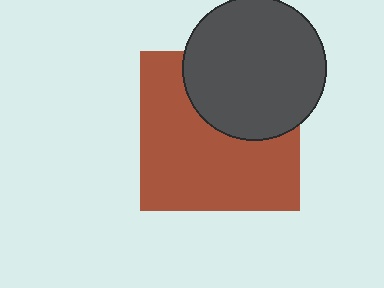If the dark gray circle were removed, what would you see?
You would see the complete brown square.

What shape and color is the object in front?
The object in front is a dark gray circle.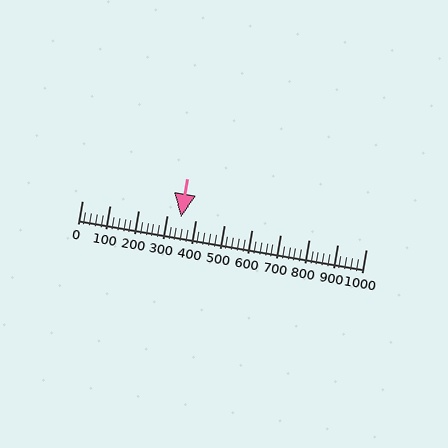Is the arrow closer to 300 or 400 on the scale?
The arrow is closer to 300.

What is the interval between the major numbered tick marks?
The major tick marks are spaced 100 units apart.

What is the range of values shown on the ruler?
The ruler shows values from 0 to 1000.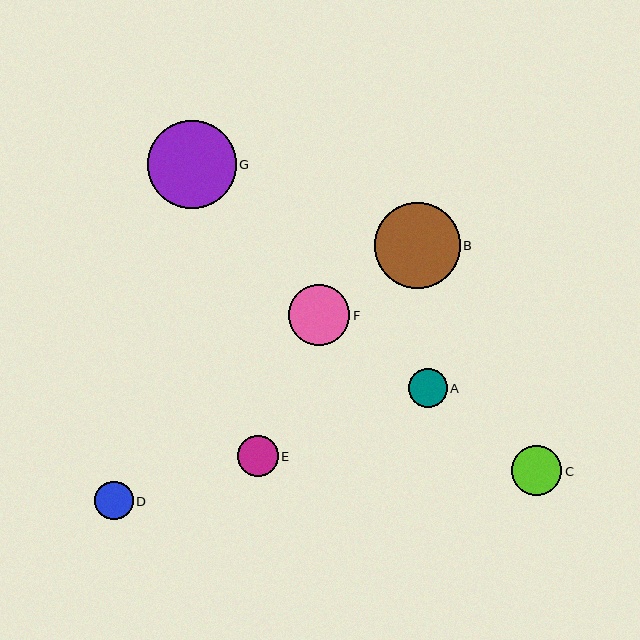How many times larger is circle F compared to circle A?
Circle F is approximately 1.6 times the size of circle A.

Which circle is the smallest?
Circle D is the smallest with a size of approximately 38 pixels.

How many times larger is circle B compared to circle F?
Circle B is approximately 1.4 times the size of circle F.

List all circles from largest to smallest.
From largest to smallest: G, B, F, C, E, A, D.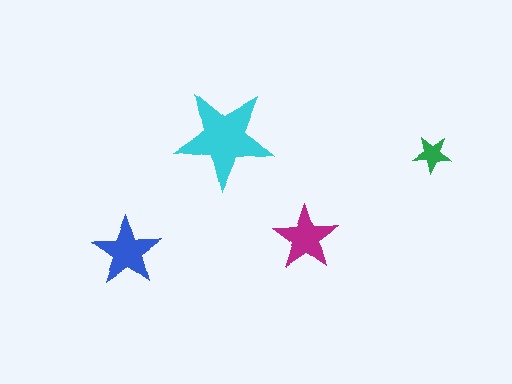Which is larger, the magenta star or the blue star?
The blue one.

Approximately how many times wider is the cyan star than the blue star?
About 1.5 times wider.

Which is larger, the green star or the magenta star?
The magenta one.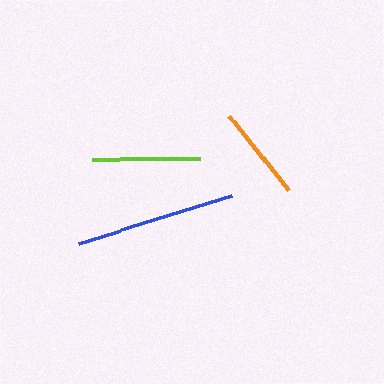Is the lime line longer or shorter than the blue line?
The blue line is longer than the lime line.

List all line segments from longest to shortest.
From longest to shortest: blue, lime, orange.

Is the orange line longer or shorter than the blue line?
The blue line is longer than the orange line.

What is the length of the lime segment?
The lime segment is approximately 107 pixels long.